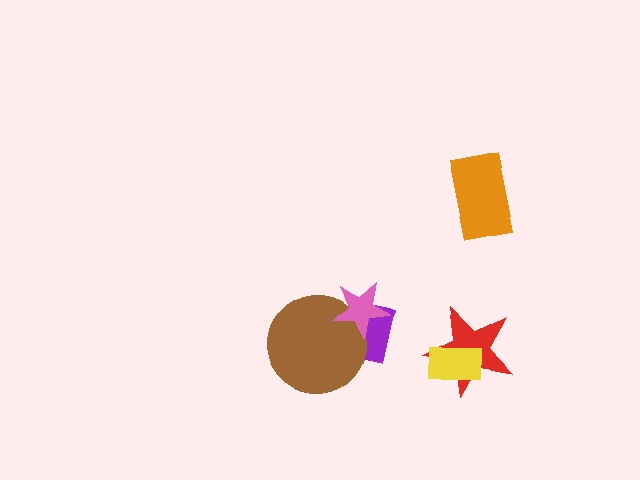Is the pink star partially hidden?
No, no other shape covers it.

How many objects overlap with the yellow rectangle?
1 object overlaps with the yellow rectangle.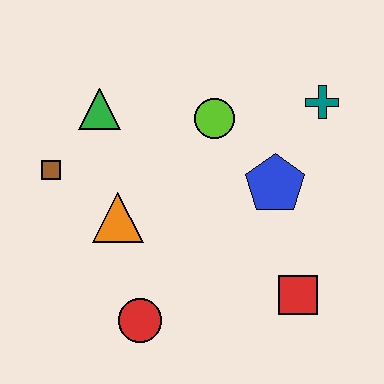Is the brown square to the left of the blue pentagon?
Yes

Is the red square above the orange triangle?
No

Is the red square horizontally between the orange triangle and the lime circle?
No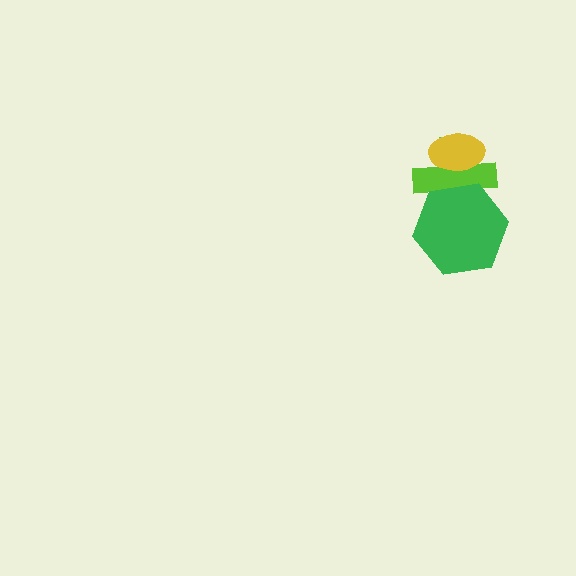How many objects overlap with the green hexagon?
1 object overlaps with the green hexagon.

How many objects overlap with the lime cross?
2 objects overlap with the lime cross.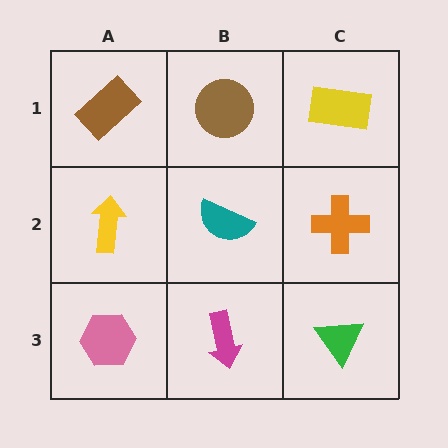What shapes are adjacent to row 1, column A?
A yellow arrow (row 2, column A), a brown circle (row 1, column B).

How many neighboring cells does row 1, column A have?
2.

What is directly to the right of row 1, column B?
A yellow rectangle.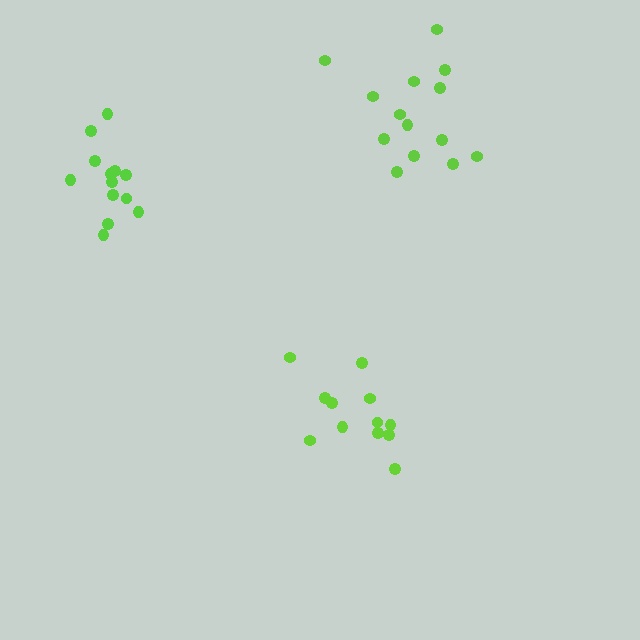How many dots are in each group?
Group 1: 13 dots, Group 2: 12 dots, Group 3: 14 dots (39 total).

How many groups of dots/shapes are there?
There are 3 groups.